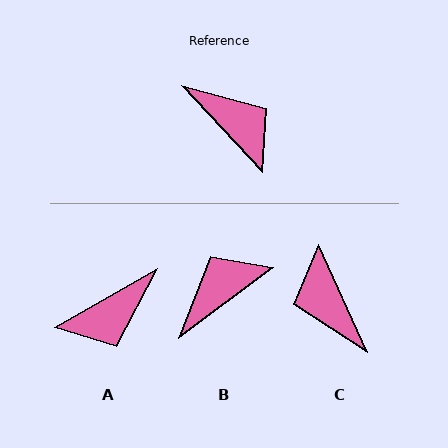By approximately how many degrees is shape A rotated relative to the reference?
Approximately 103 degrees clockwise.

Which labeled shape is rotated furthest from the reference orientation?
C, about 161 degrees away.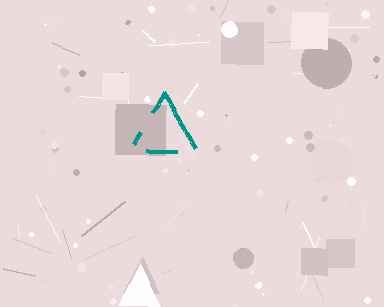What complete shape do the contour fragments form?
The contour fragments form a triangle.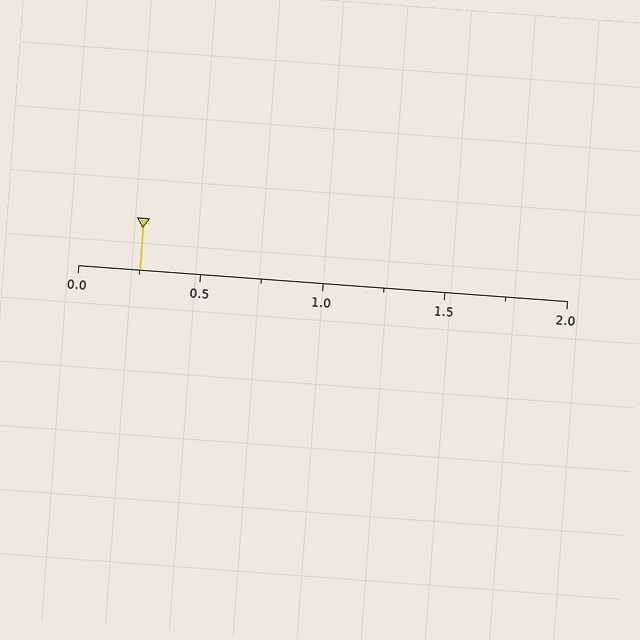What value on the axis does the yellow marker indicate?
The marker indicates approximately 0.25.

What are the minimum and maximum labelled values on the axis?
The axis runs from 0.0 to 2.0.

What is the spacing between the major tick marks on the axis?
The major ticks are spaced 0.5 apart.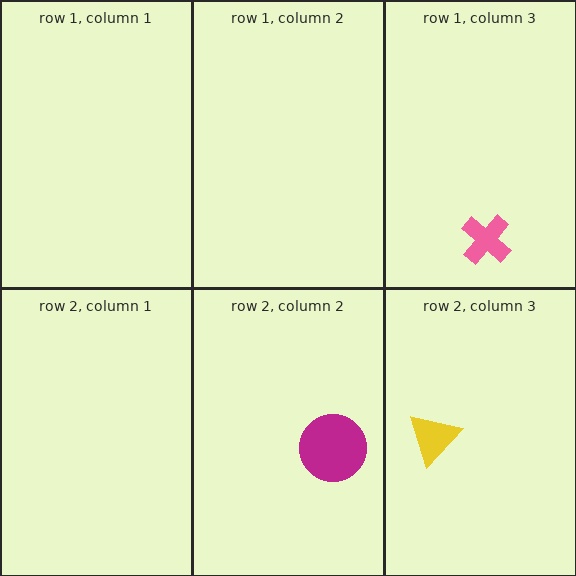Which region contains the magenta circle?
The row 2, column 2 region.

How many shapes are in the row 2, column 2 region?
1.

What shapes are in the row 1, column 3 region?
The pink cross.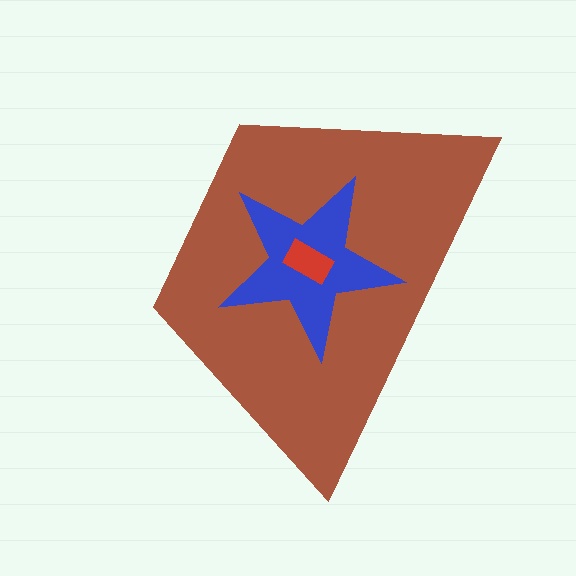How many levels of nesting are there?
3.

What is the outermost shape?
The brown trapezoid.